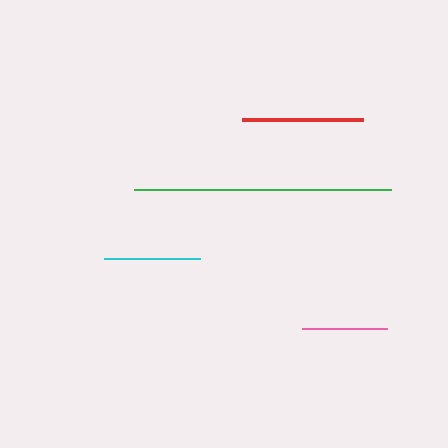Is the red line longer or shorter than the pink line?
The red line is longer than the pink line.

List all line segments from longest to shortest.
From longest to shortest: green, red, cyan, pink.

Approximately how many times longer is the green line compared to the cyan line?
The green line is approximately 2.7 times the length of the cyan line.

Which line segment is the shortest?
The pink line is the shortest at approximately 85 pixels.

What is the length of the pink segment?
The pink segment is approximately 85 pixels long.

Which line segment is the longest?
The green line is the longest at approximately 257 pixels.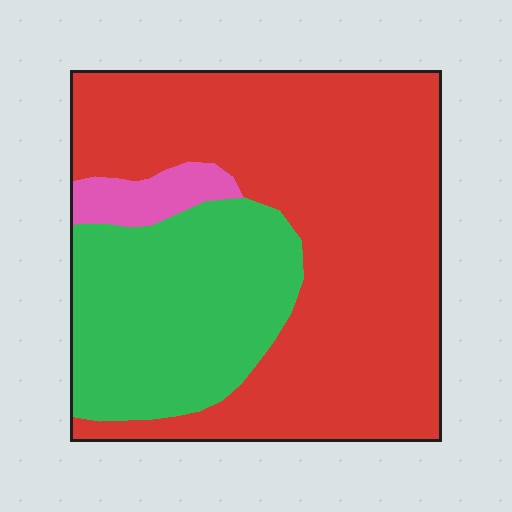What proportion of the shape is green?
Green covers about 30% of the shape.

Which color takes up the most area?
Red, at roughly 65%.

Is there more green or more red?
Red.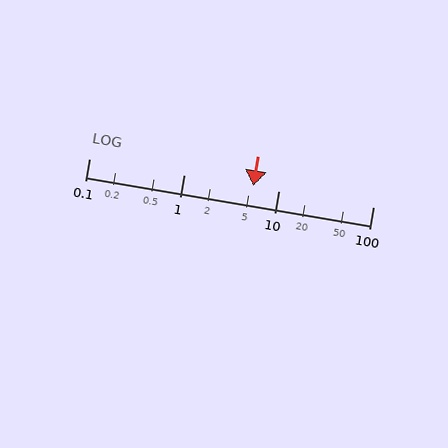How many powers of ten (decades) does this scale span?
The scale spans 3 decades, from 0.1 to 100.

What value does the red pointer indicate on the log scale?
The pointer indicates approximately 5.4.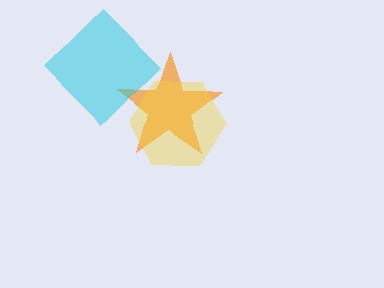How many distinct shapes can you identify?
There are 3 distinct shapes: an orange star, a cyan diamond, a yellow hexagon.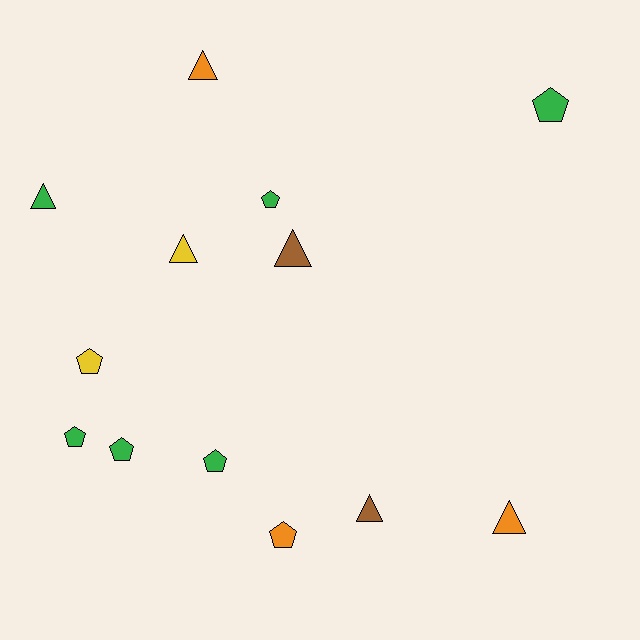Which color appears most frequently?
Green, with 6 objects.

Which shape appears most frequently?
Pentagon, with 7 objects.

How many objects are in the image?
There are 13 objects.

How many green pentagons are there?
There are 5 green pentagons.